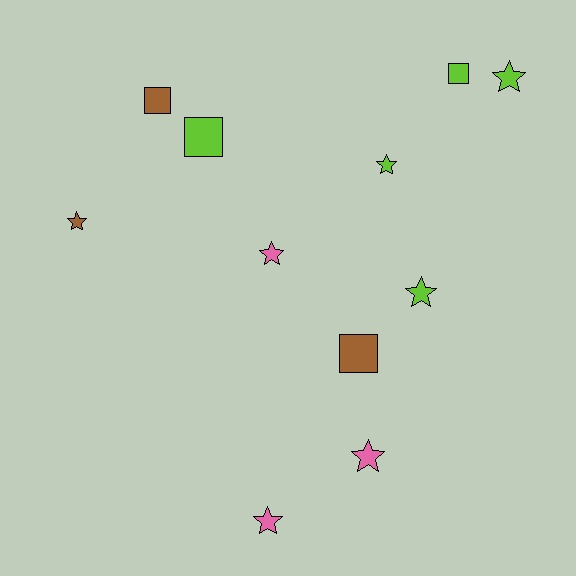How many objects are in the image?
There are 11 objects.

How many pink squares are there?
There are no pink squares.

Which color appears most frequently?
Lime, with 5 objects.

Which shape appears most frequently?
Star, with 7 objects.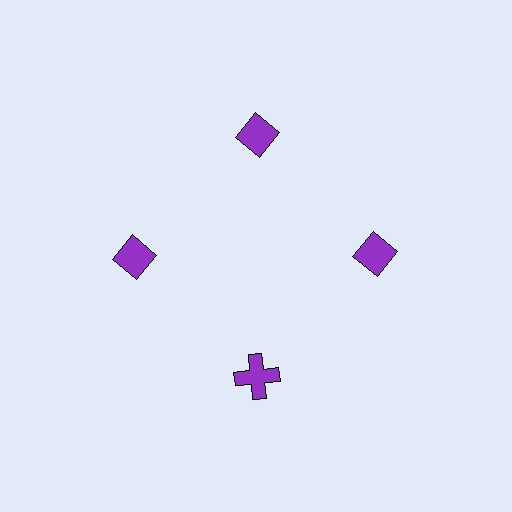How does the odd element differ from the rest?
It has a different shape: cross instead of diamond.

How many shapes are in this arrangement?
There are 4 shapes arranged in a ring pattern.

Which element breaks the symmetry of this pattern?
The purple cross at roughly the 6 o'clock position breaks the symmetry. All other shapes are purple diamonds.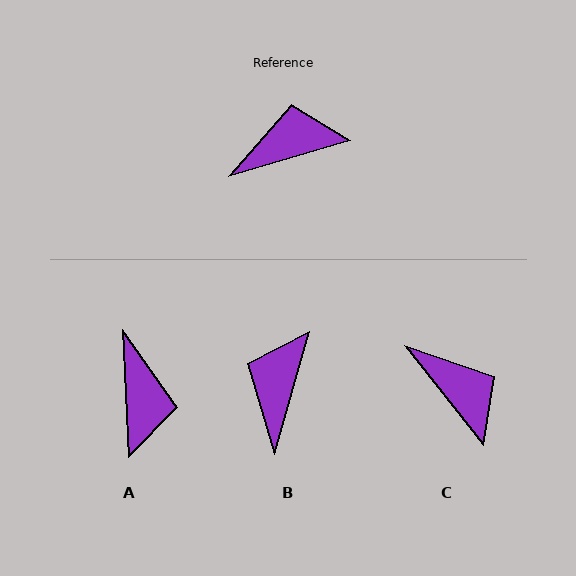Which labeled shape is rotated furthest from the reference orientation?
A, about 104 degrees away.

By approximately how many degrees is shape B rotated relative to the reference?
Approximately 58 degrees counter-clockwise.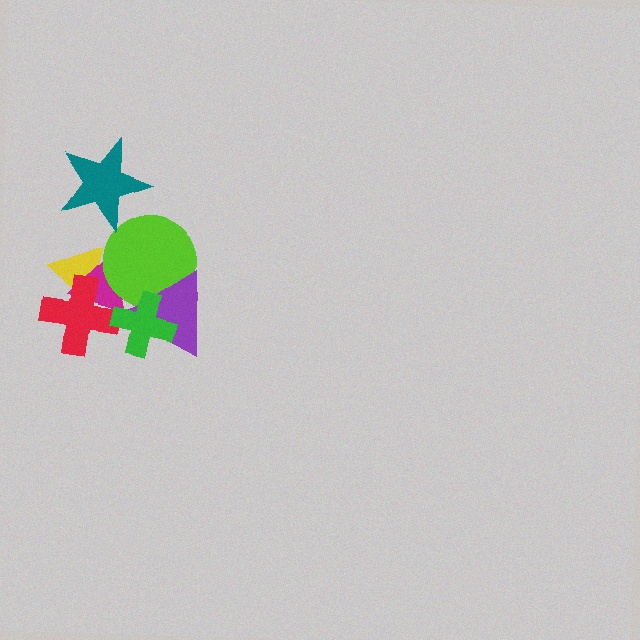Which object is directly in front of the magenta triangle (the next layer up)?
The red cross is directly in front of the magenta triangle.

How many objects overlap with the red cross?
3 objects overlap with the red cross.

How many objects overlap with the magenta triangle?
5 objects overlap with the magenta triangle.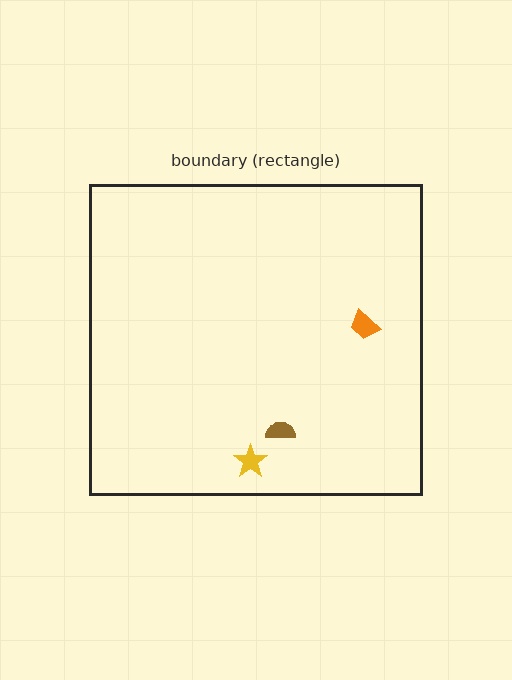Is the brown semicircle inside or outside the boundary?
Inside.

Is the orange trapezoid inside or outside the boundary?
Inside.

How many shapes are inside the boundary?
3 inside, 0 outside.